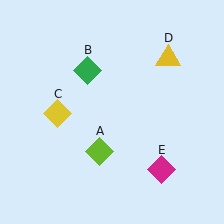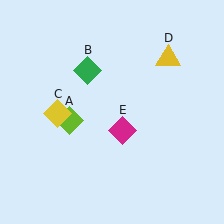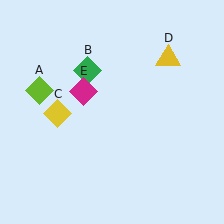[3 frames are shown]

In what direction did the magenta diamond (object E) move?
The magenta diamond (object E) moved up and to the left.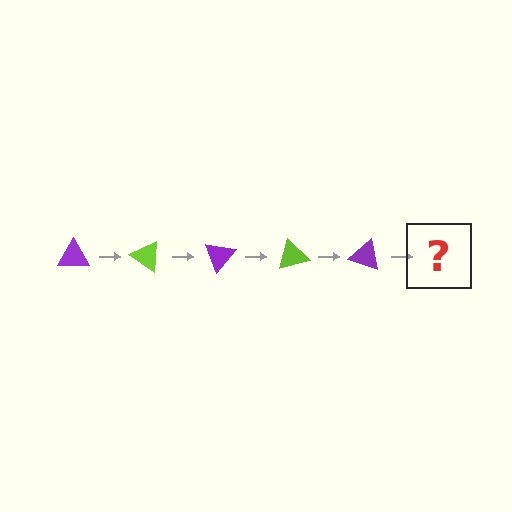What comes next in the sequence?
The next element should be a lime triangle, rotated 175 degrees from the start.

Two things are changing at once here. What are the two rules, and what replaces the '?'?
The two rules are that it rotates 35 degrees each step and the color cycles through purple and lime. The '?' should be a lime triangle, rotated 175 degrees from the start.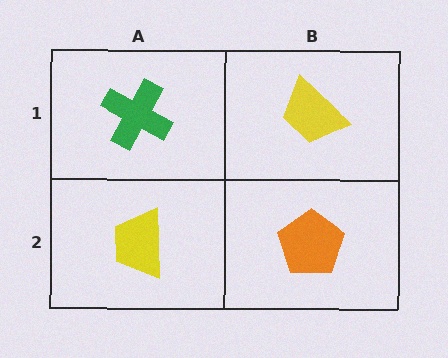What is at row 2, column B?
An orange pentagon.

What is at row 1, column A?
A green cross.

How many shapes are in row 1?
2 shapes.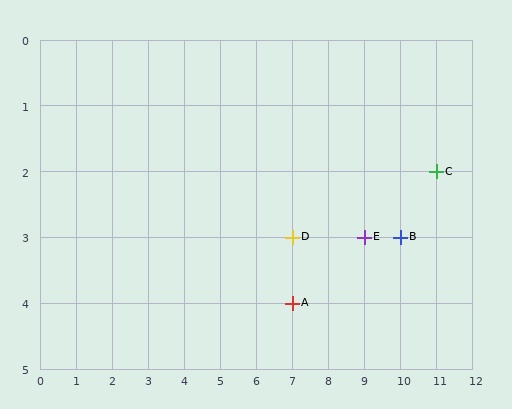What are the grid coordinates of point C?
Point C is at grid coordinates (11, 2).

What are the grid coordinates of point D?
Point D is at grid coordinates (7, 3).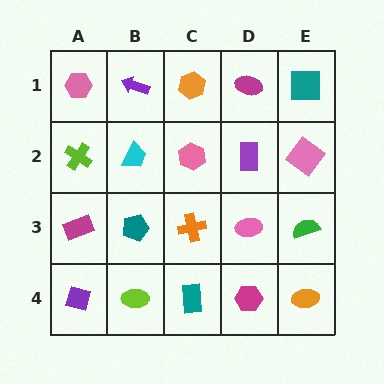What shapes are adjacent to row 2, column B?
A purple arrow (row 1, column B), a teal pentagon (row 3, column B), a lime cross (row 2, column A), a pink hexagon (row 2, column C).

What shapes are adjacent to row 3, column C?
A pink hexagon (row 2, column C), a teal rectangle (row 4, column C), a teal pentagon (row 3, column B), a pink ellipse (row 3, column D).